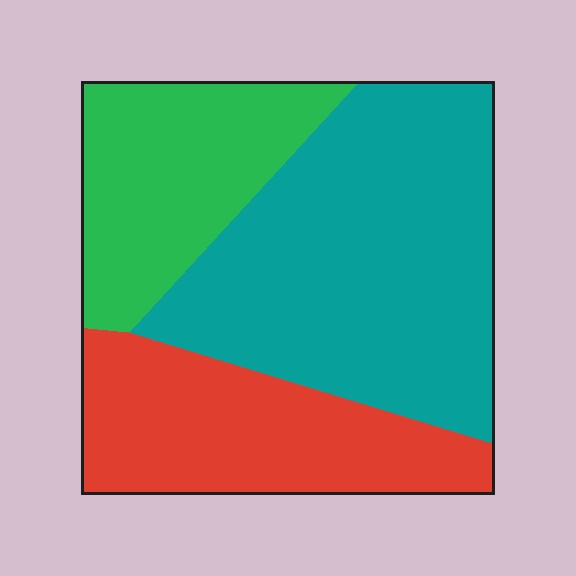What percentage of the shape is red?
Red covers about 25% of the shape.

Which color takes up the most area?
Teal, at roughly 50%.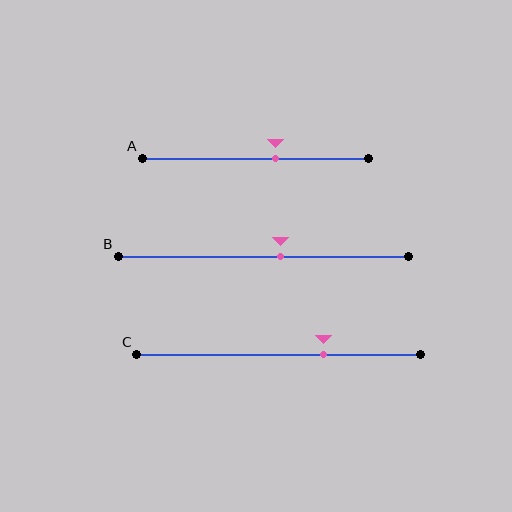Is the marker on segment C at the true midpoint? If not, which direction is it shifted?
No, the marker on segment C is shifted to the right by about 16% of the segment length.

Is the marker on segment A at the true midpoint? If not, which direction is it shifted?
No, the marker on segment A is shifted to the right by about 9% of the segment length.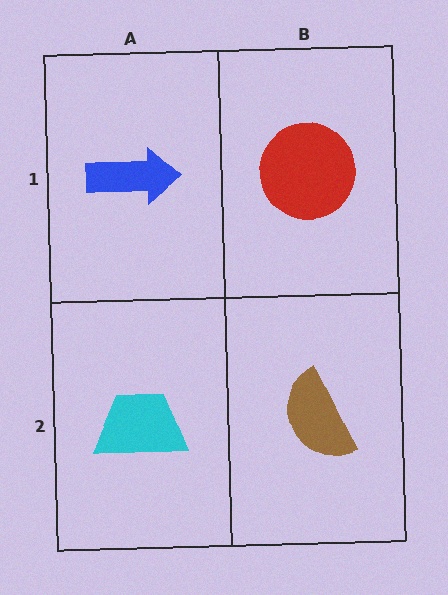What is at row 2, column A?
A cyan trapezoid.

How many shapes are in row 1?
2 shapes.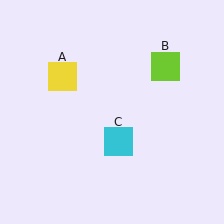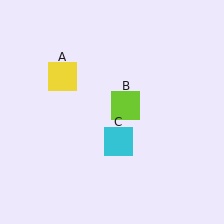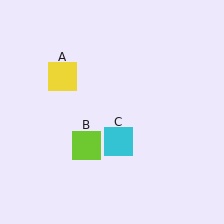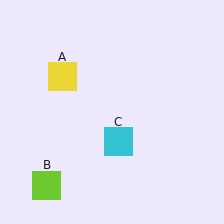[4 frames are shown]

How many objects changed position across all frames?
1 object changed position: lime square (object B).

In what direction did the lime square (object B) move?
The lime square (object B) moved down and to the left.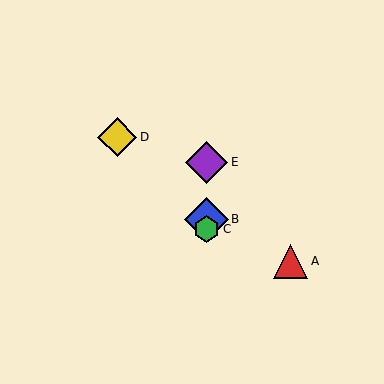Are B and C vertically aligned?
Yes, both are at x≈206.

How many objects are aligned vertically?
3 objects (B, C, E) are aligned vertically.